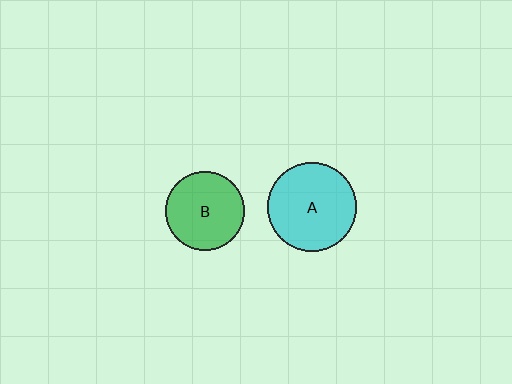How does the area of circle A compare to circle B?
Approximately 1.3 times.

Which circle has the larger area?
Circle A (cyan).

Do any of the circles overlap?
No, none of the circles overlap.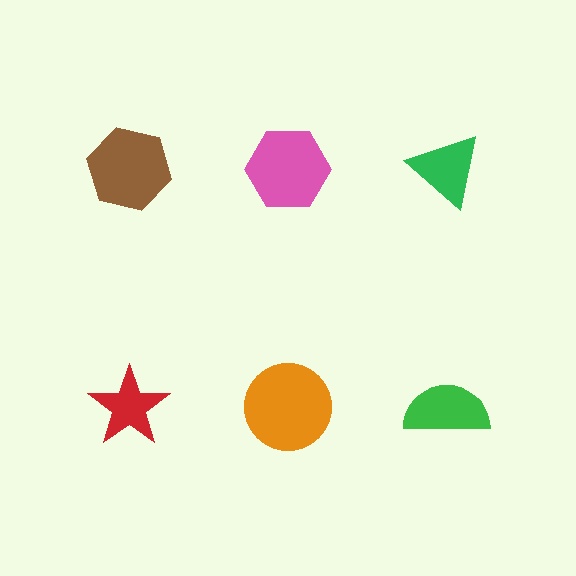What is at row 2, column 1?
A red star.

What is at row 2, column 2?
An orange circle.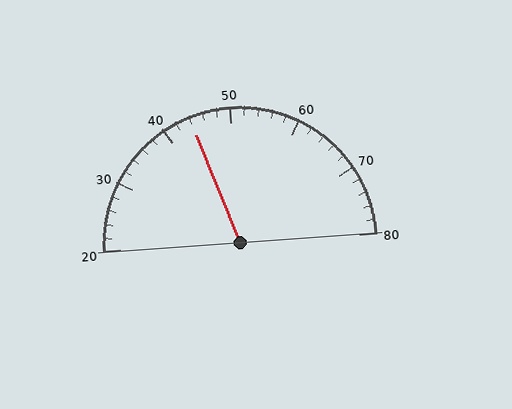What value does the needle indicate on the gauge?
The needle indicates approximately 44.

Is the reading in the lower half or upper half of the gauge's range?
The reading is in the lower half of the range (20 to 80).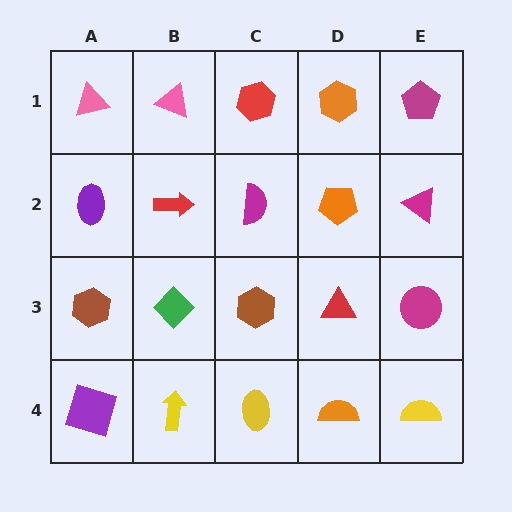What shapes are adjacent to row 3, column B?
A red arrow (row 2, column B), a yellow arrow (row 4, column B), a brown hexagon (row 3, column A), a brown hexagon (row 3, column C).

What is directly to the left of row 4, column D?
A yellow ellipse.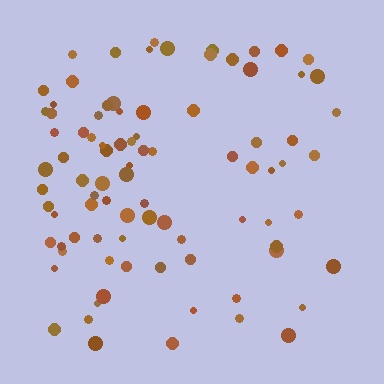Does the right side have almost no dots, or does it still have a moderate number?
Still a moderate number, just noticeably fewer than the left.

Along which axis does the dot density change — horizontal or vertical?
Horizontal.